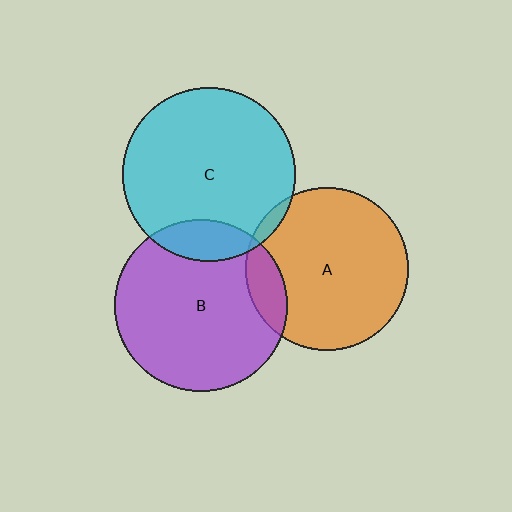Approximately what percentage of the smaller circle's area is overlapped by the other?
Approximately 10%.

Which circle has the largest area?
Circle C (cyan).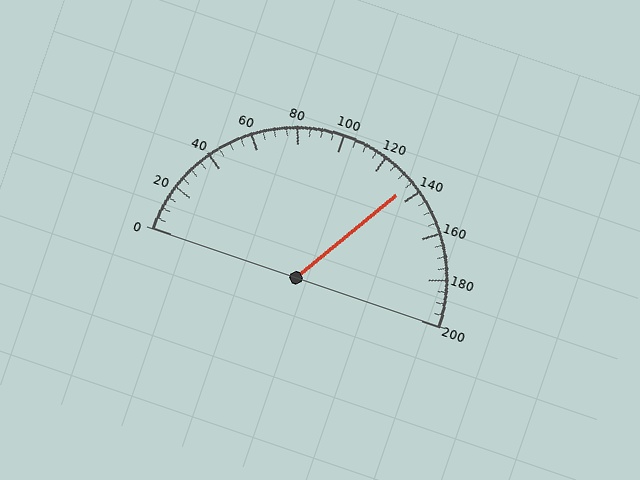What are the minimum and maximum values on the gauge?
The gauge ranges from 0 to 200.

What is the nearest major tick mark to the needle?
The nearest major tick mark is 140.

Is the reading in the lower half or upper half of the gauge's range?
The reading is in the upper half of the range (0 to 200).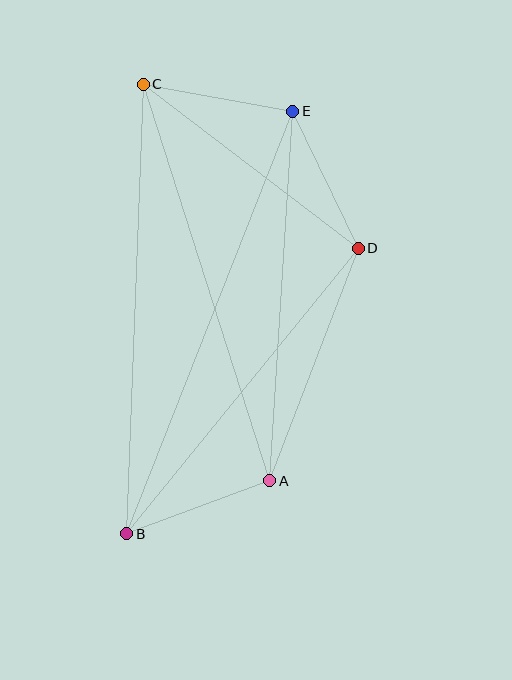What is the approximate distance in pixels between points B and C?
The distance between B and C is approximately 450 pixels.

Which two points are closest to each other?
Points C and E are closest to each other.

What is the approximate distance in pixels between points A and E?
The distance between A and E is approximately 370 pixels.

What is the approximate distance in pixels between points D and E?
The distance between D and E is approximately 152 pixels.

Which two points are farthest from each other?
Points B and E are farthest from each other.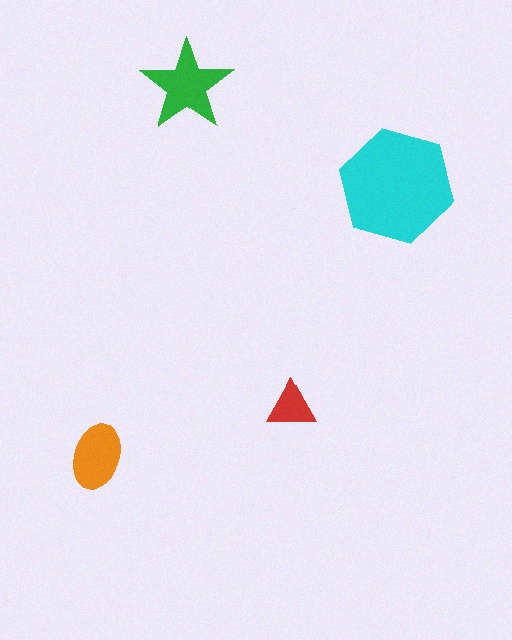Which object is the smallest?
The red triangle.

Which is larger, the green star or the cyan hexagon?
The cyan hexagon.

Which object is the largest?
The cyan hexagon.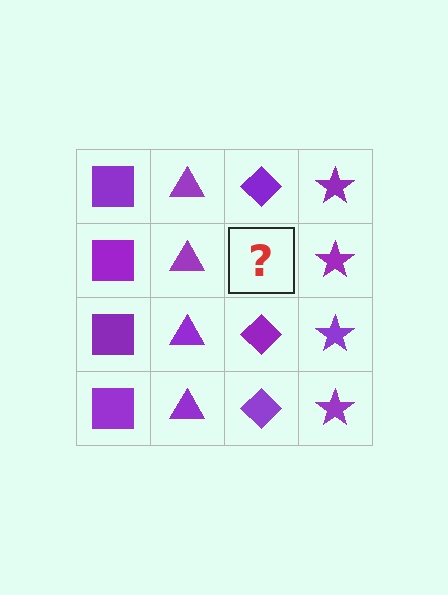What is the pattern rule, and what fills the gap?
The rule is that each column has a consistent shape. The gap should be filled with a purple diamond.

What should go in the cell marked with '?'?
The missing cell should contain a purple diamond.